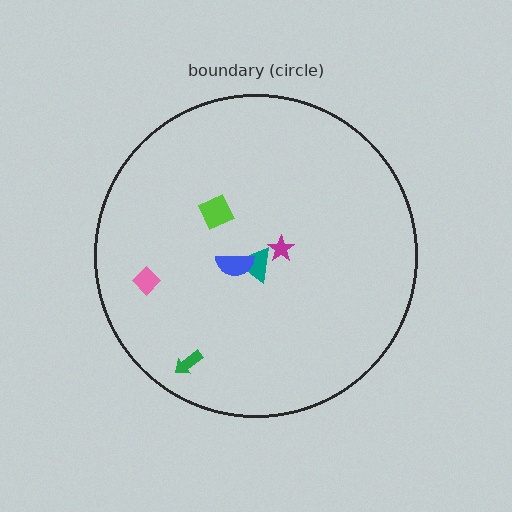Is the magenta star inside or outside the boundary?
Inside.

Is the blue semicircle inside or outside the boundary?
Inside.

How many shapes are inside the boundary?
6 inside, 0 outside.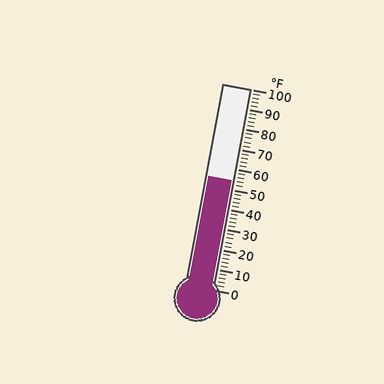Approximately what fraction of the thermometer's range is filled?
The thermometer is filled to approximately 55% of its range.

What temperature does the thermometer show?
The thermometer shows approximately 54°F.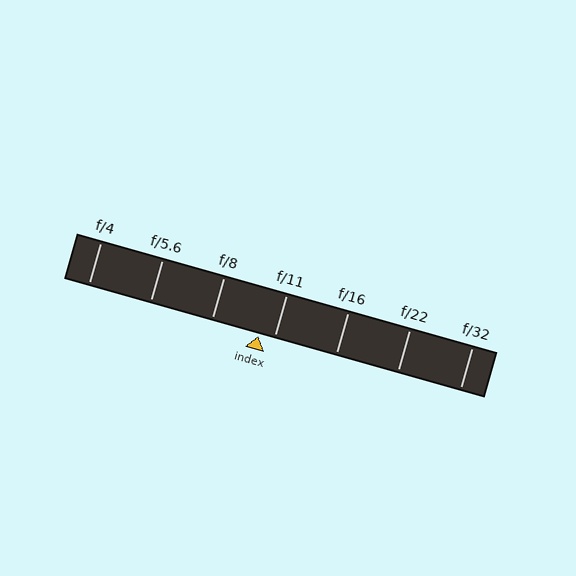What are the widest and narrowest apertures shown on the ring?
The widest aperture shown is f/4 and the narrowest is f/32.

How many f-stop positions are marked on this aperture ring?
There are 7 f-stop positions marked.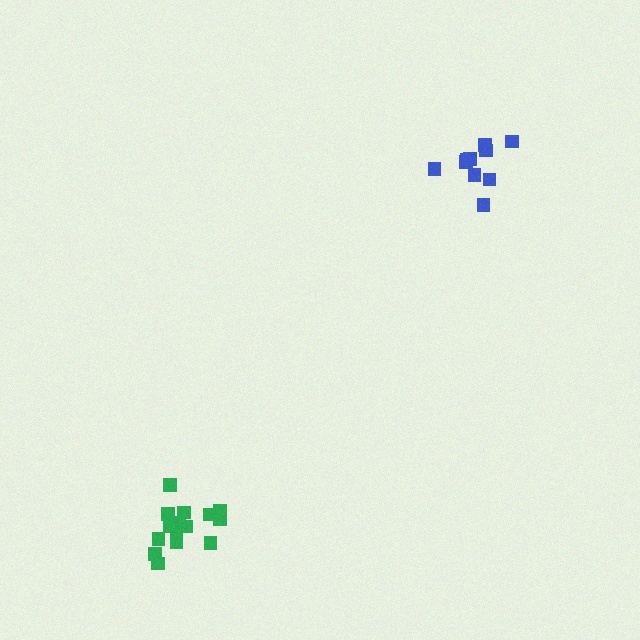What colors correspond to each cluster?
The clusters are colored: blue, green.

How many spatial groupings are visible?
There are 2 spatial groupings.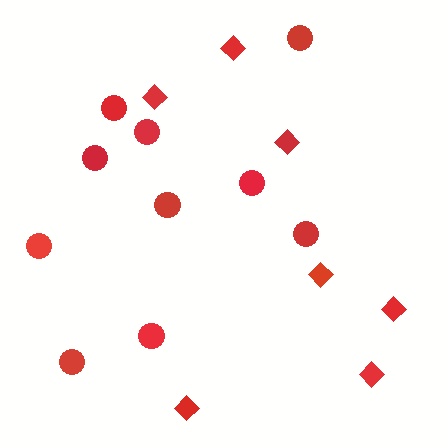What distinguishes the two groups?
There are 2 groups: one group of diamonds (7) and one group of circles (10).